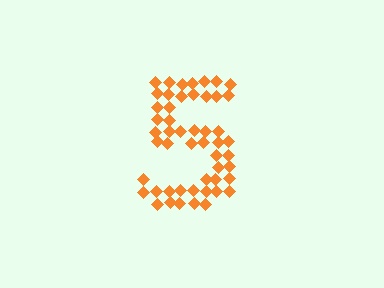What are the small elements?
The small elements are diamonds.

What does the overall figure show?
The overall figure shows the digit 5.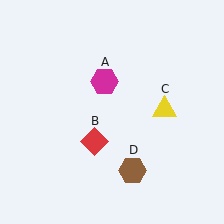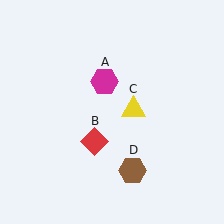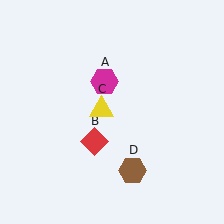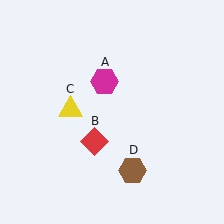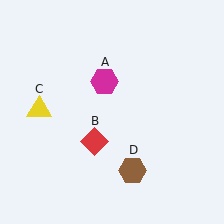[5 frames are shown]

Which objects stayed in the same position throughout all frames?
Magenta hexagon (object A) and red diamond (object B) and brown hexagon (object D) remained stationary.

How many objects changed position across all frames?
1 object changed position: yellow triangle (object C).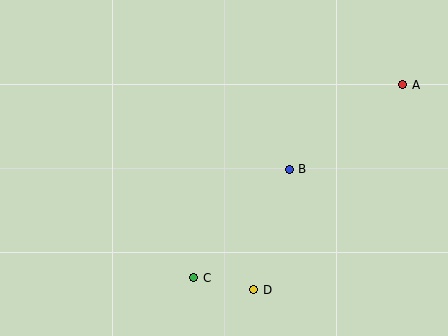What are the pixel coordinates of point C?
Point C is at (194, 278).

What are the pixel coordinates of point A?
Point A is at (403, 85).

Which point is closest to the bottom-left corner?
Point C is closest to the bottom-left corner.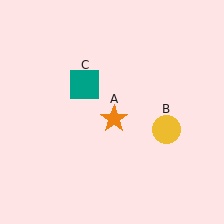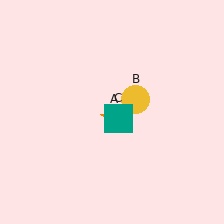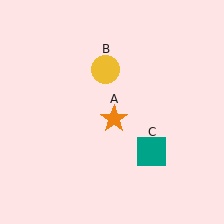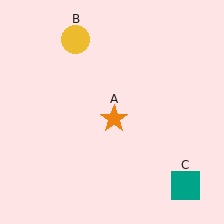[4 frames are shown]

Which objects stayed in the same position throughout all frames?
Orange star (object A) remained stationary.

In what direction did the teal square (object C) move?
The teal square (object C) moved down and to the right.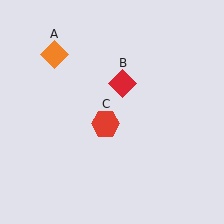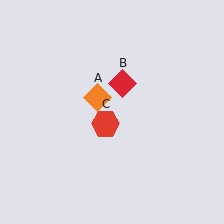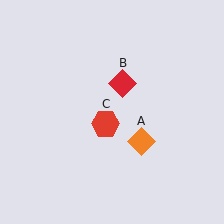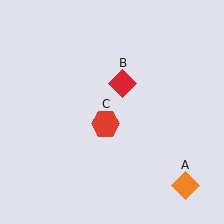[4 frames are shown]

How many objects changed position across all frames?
1 object changed position: orange diamond (object A).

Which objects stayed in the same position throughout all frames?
Red diamond (object B) and red hexagon (object C) remained stationary.